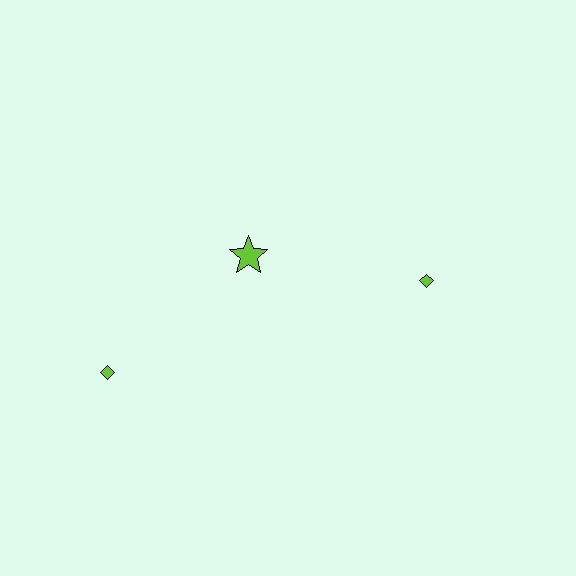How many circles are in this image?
There are no circles.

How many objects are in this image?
There are 3 objects.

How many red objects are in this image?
There are no red objects.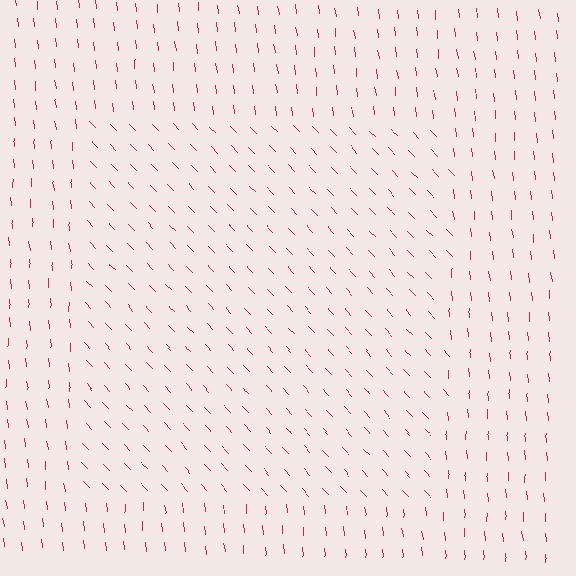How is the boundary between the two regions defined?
The boundary is defined purely by a change in line orientation (approximately 37 degrees difference). All lines are the same color and thickness.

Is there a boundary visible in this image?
Yes, there is a texture boundary formed by a change in line orientation.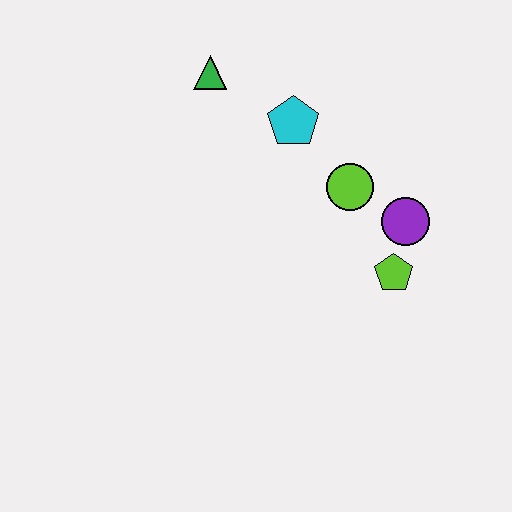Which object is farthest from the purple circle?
The green triangle is farthest from the purple circle.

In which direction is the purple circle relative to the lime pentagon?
The purple circle is above the lime pentagon.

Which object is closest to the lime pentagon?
The purple circle is closest to the lime pentagon.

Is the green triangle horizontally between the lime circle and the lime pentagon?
No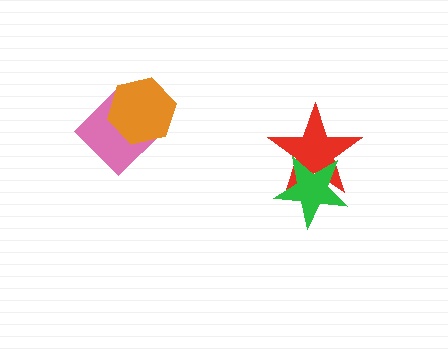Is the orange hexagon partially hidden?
No, no other shape covers it.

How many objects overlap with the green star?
1 object overlaps with the green star.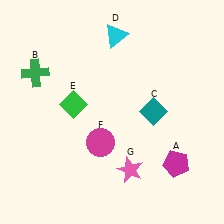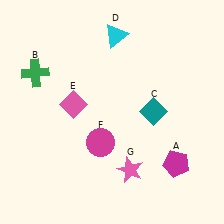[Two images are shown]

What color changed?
The diamond (E) changed from green in Image 1 to pink in Image 2.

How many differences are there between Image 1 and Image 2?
There is 1 difference between the two images.